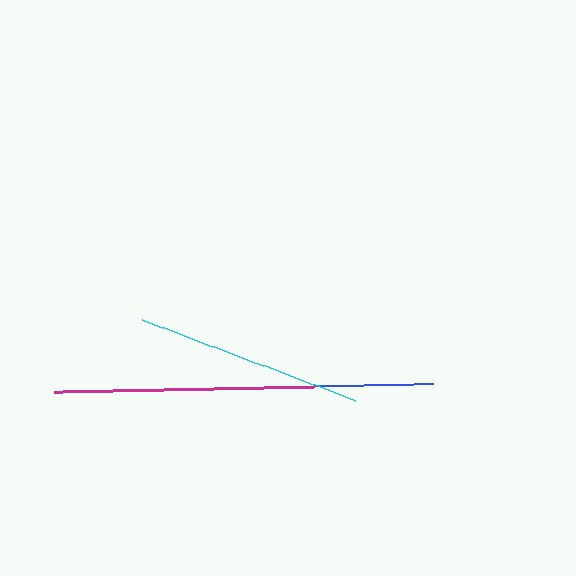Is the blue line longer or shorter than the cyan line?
The cyan line is longer than the blue line.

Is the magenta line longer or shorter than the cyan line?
The magenta line is longer than the cyan line.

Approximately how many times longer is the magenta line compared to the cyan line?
The magenta line is approximately 1.1 times the length of the cyan line.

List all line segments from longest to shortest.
From longest to shortest: magenta, cyan, blue.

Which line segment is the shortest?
The blue line is the shortest at approximately 207 pixels.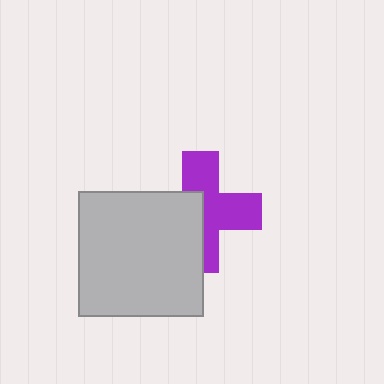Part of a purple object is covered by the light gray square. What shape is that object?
It is a cross.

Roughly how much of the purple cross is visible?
About half of it is visible (roughly 57%).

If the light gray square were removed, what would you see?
You would see the complete purple cross.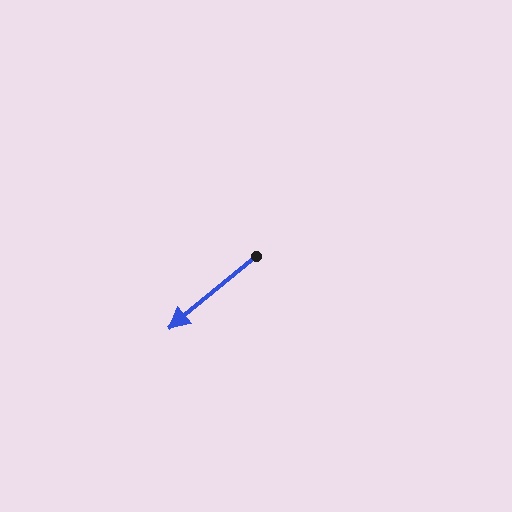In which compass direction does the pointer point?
Southwest.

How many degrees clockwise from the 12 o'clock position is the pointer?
Approximately 231 degrees.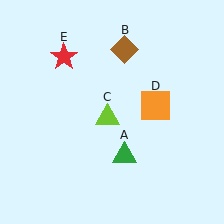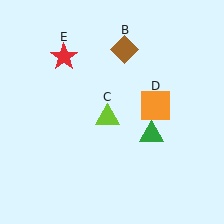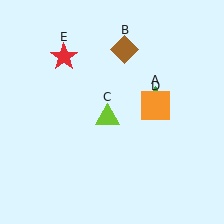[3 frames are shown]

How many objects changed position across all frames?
1 object changed position: green triangle (object A).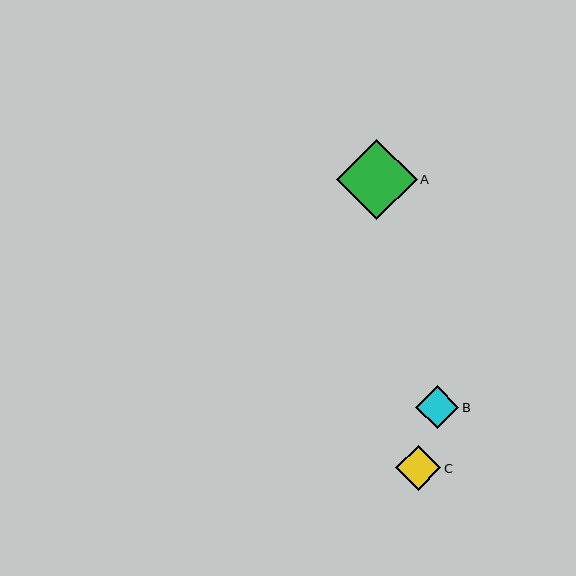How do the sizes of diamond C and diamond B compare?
Diamond C and diamond B are approximately the same size.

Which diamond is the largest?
Diamond A is the largest with a size of approximately 81 pixels.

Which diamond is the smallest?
Diamond B is the smallest with a size of approximately 43 pixels.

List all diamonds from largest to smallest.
From largest to smallest: A, C, B.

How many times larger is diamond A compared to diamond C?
Diamond A is approximately 1.8 times the size of diamond C.